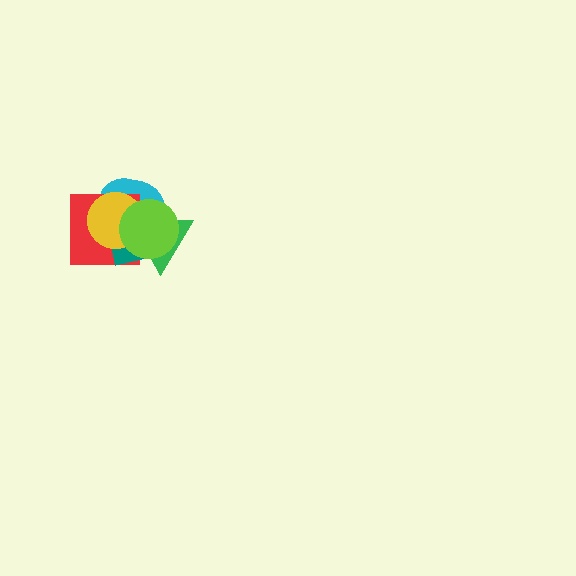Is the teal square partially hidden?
Yes, it is partially covered by another shape.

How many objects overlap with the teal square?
5 objects overlap with the teal square.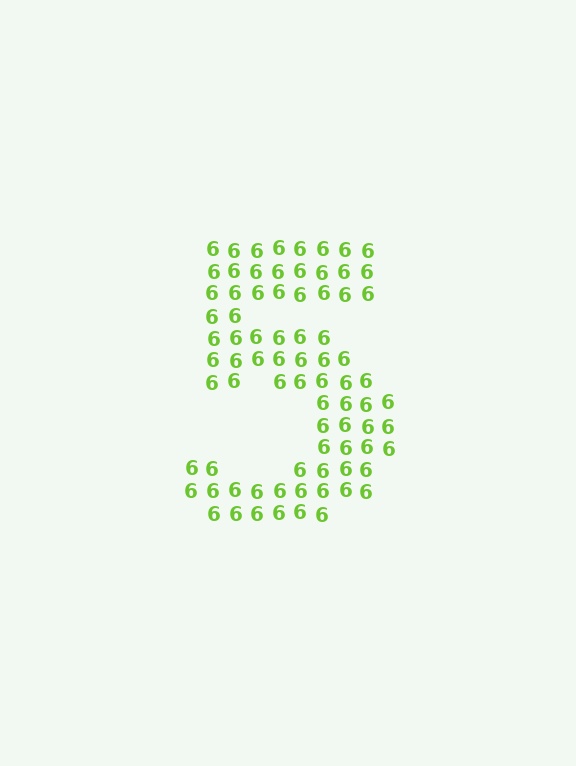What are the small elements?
The small elements are digit 6's.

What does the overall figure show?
The overall figure shows the digit 5.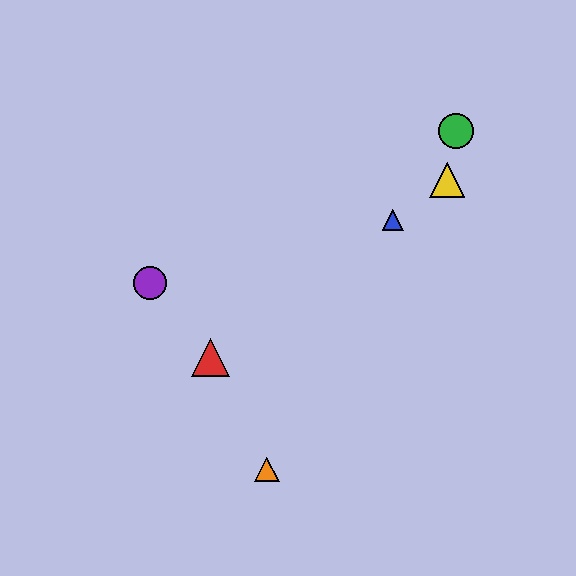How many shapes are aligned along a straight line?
3 shapes (the red triangle, the blue triangle, the yellow triangle) are aligned along a straight line.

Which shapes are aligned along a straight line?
The red triangle, the blue triangle, the yellow triangle are aligned along a straight line.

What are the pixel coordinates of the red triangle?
The red triangle is at (211, 358).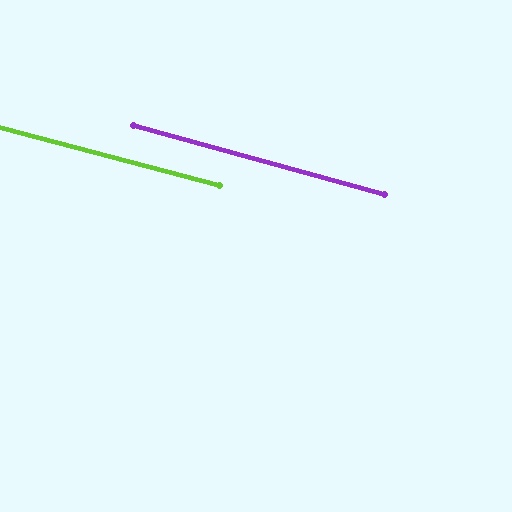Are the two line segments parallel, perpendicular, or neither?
Parallel — their directions differ by only 0.7°.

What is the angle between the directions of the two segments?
Approximately 1 degree.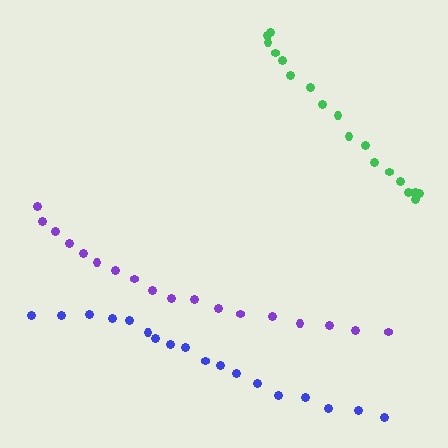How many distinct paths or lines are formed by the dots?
There are 3 distinct paths.